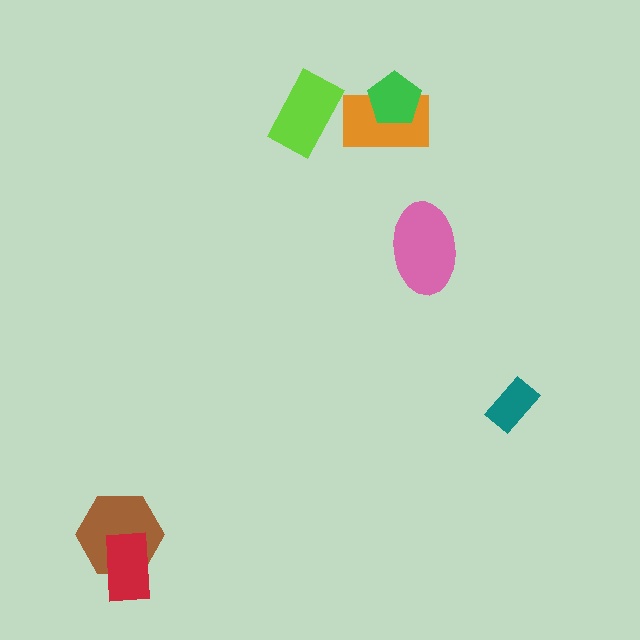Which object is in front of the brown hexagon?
The red rectangle is in front of the brown hexagon.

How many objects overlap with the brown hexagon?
1 object overlaps with the brown hexagon.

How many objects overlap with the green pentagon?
1 object overlaps with the green pentagon.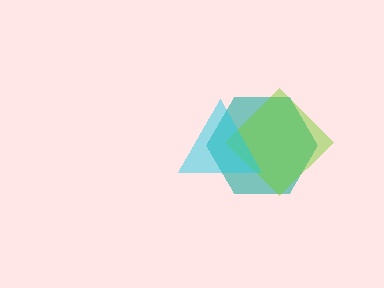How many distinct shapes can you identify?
There are 3 distinct shapes: a teal hexagon, a lime diamond, a cyan triangle.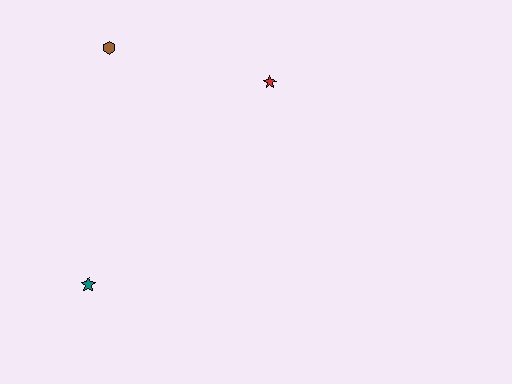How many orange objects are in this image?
There are no orange objects.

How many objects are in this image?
There are 3 objects.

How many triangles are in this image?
There are no triangles.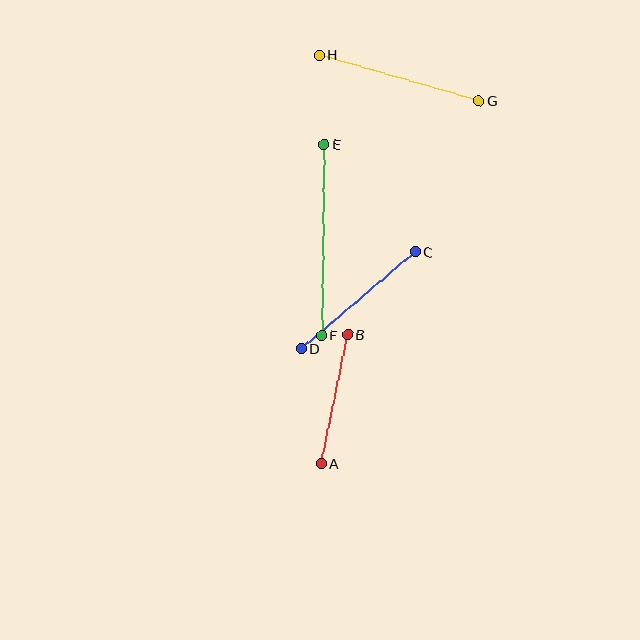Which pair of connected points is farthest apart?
Points E and F are farthest apart.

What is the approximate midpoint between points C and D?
The midpoint is at approximately (358, 300) pixels.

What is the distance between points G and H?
The distance is approximately 166 pixels.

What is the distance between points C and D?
The distance is approximately 149 pixels.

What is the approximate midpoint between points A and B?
The midpoint is at approximately (334, 399) pixels.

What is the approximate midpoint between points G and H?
The midpoint is at approximately (399, 78) pixels.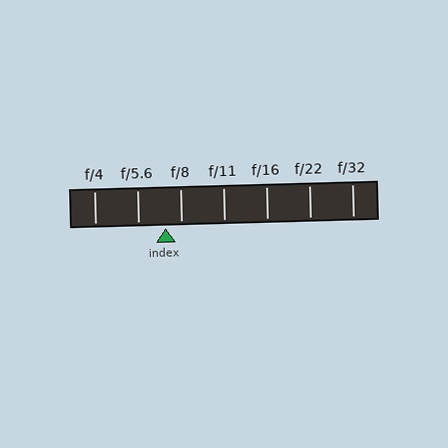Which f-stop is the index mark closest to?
The index mark is closest to f/8.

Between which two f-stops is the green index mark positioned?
The index mark is between f/5.6 and f/8.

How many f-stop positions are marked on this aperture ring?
There are 7 f-stop positions marked.